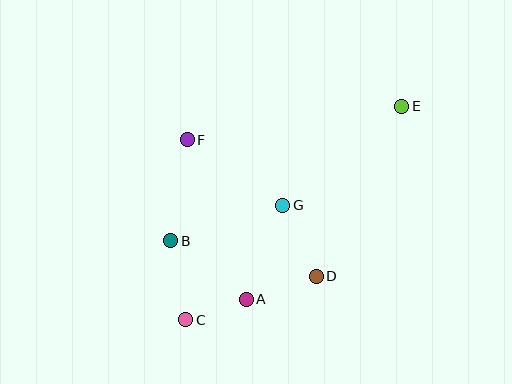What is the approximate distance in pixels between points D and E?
The distance between D and E is approximately 190 pixels.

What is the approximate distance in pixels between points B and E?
The distance between B and E is approximately 267 pixels.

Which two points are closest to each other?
Points A and C are closest to each other.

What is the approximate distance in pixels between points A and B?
The distance between A and B is approximately 96 pixels.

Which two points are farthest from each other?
Points C and E are farthest from each other.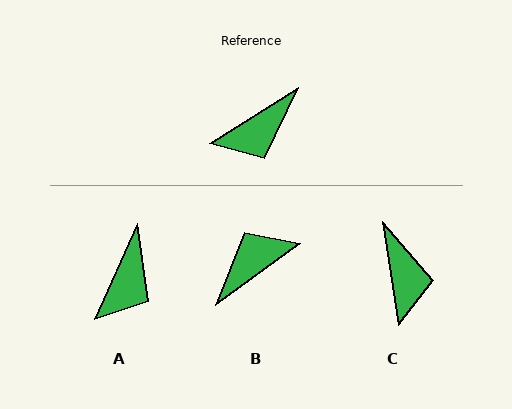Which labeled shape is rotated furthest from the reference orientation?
B, about 176 degrees away.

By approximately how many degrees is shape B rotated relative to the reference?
Approximately 176 degrees clockwise.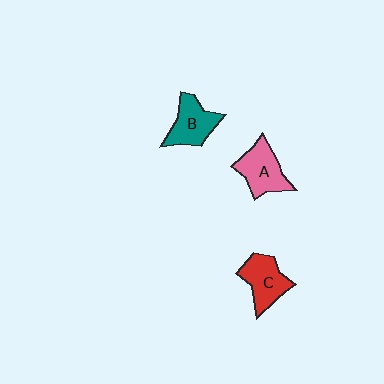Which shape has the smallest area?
Shape B (teal).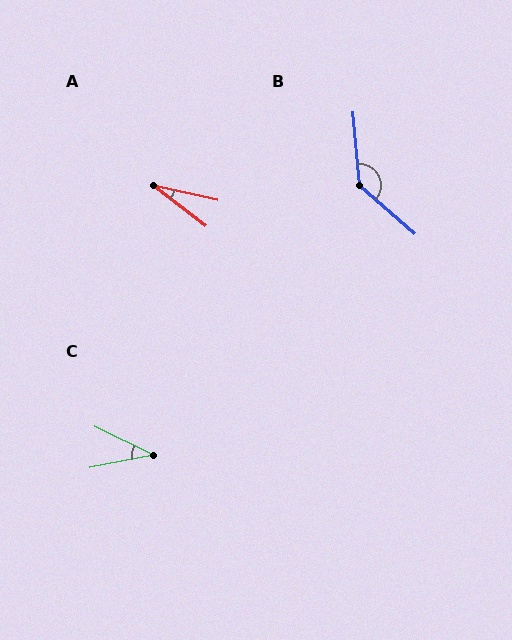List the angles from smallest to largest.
A (25°), C (38°), B (136°).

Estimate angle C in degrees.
Approximately 38 degrees.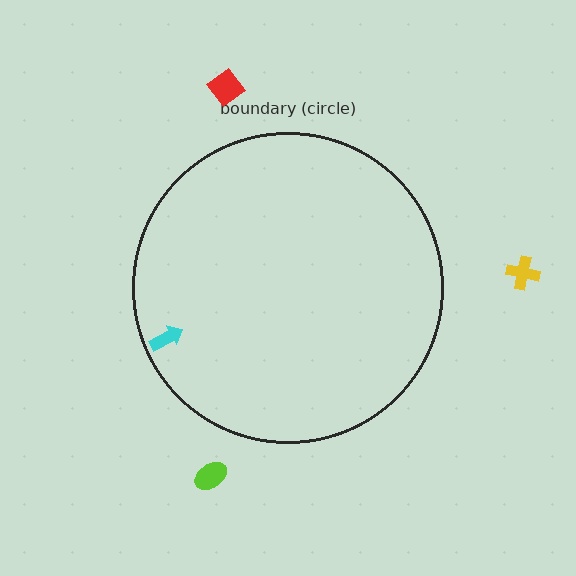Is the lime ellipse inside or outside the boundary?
Outside.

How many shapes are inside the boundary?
1 inside, 3 outside.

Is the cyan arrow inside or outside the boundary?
Inside.